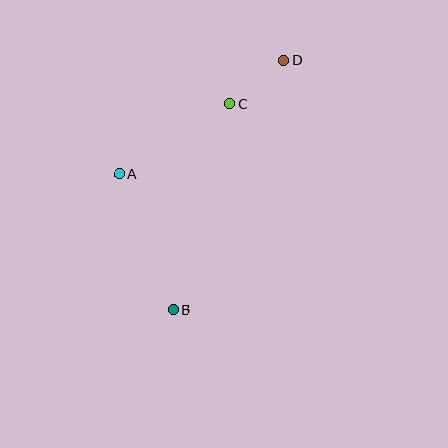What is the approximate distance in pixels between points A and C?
The distance between A and C is approximately 131 pixels.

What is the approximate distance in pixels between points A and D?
The distance between A and D is approximately 200 pixels.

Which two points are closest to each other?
Points C and D are closest to each other.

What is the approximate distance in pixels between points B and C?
The distance between B and C is approximately 214 pixels.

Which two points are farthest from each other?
Points B and D are farthest from each other.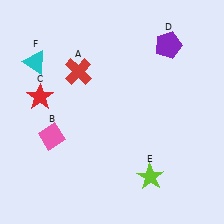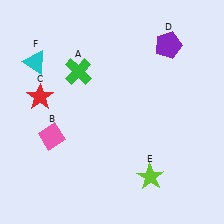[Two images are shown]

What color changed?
The cross (A) changed from red in Image 1 to green in Image 2.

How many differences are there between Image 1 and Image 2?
There is 1 difference between the two images.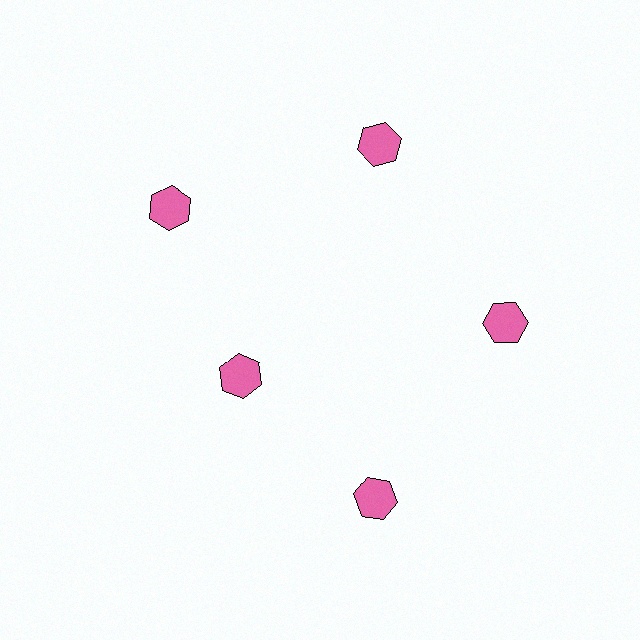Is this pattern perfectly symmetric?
No. The 5 pink hexagons are arranged in a ring, but one element near the 8 o'clock position is pulled inward toward the center, breaking the 5-fold rotational symmetry.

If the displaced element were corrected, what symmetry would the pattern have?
It would have 5-fold rotational symmetry — the pattern would map onto itself every 72 degrees.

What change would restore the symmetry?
The symmetry would be restored by moving it outward, back onto the ring so that all 5 hexagons sit at equal angles and equal distance from the center.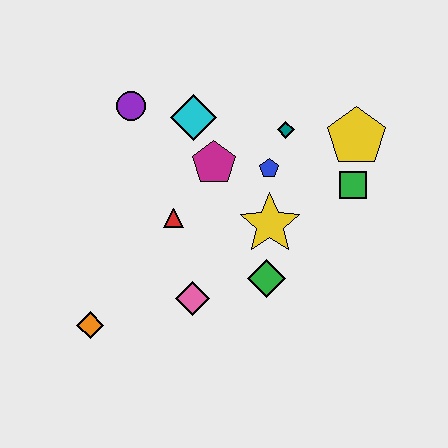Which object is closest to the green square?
The yellow pentagon is closest to the green square.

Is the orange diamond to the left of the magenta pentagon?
Yes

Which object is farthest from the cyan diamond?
The orange diamond is farthest from the cyan diamond.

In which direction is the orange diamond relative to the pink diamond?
The orange diamond is to the left of the pink diamond.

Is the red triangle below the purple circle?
Yes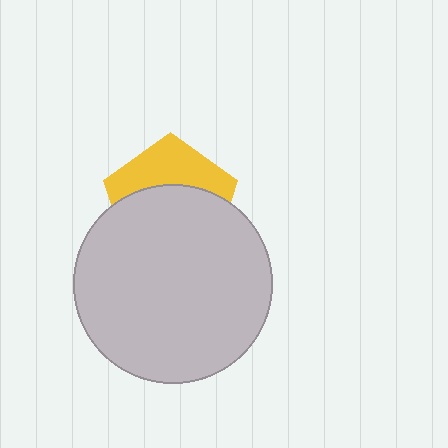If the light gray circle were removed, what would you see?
You would see the complete yellow pentagon.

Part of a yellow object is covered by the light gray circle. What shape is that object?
It is a pentagon.